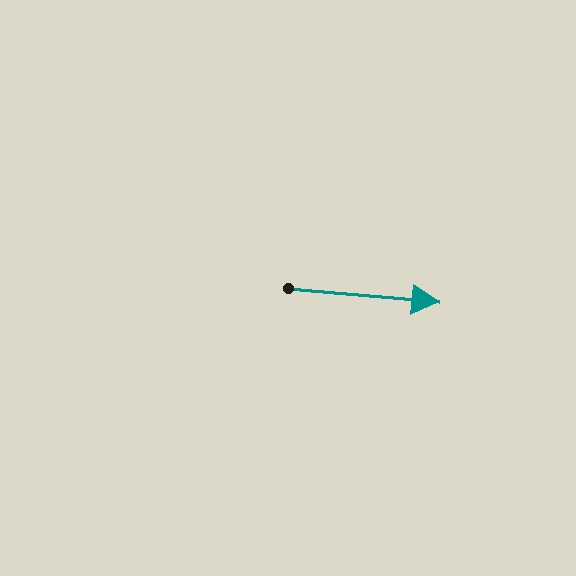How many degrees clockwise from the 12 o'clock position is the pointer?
Approximately 95 degrees.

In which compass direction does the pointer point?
East.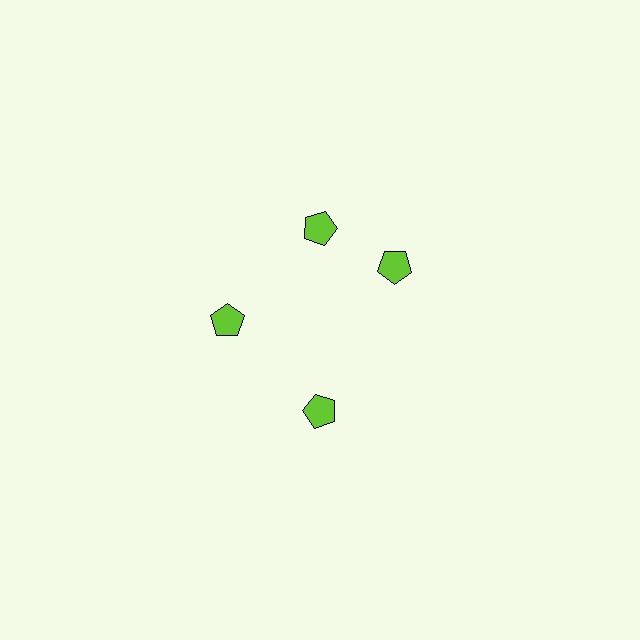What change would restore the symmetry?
The symmetry would be restored by rotating it back into even spacing with its neighbors so that all 4 pentagons sit at equal angles and equal distance from the center.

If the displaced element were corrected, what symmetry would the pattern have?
It would have 4-fold rotational symmetry — the pattern would map onto itself every 90 degrees.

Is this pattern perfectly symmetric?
No. The 4 lime pentagons are arranged in a ring, but one element near the 3 o'clock position is rotated out of alignment along the ring, breaking the 4-fold rotational symmetry.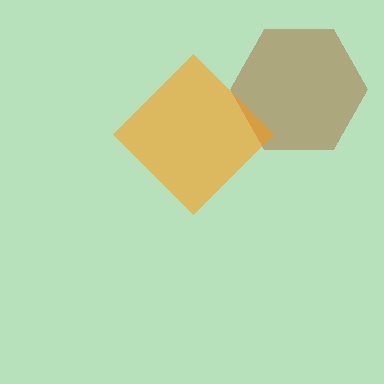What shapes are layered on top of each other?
The layered shapes are: a brown hexagon, an orange diamond.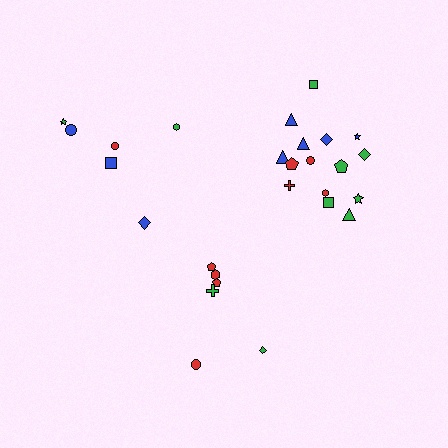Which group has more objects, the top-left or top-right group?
The top-right group.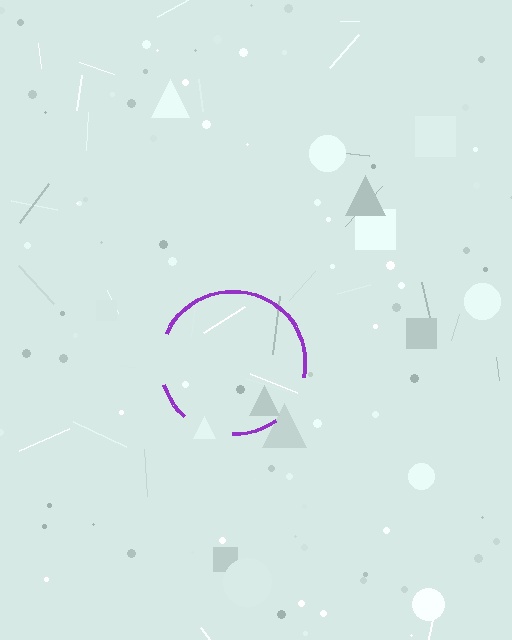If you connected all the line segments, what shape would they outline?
They would outline a circle.